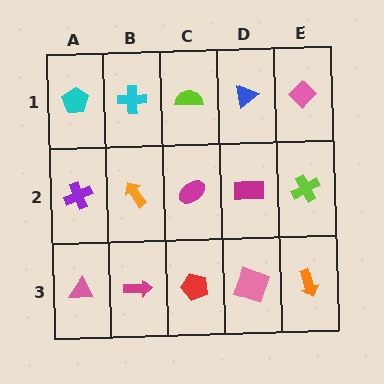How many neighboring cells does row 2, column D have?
4.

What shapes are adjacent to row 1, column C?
A magenta ellipse (row 2, column C), a cyan cross (row 1, column B), a blue triangle (row 1, column D).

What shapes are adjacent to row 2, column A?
A cyan pentagon (row 1, column A), a pink triangle (row 3, column A), an orange arrow (row 2, column B).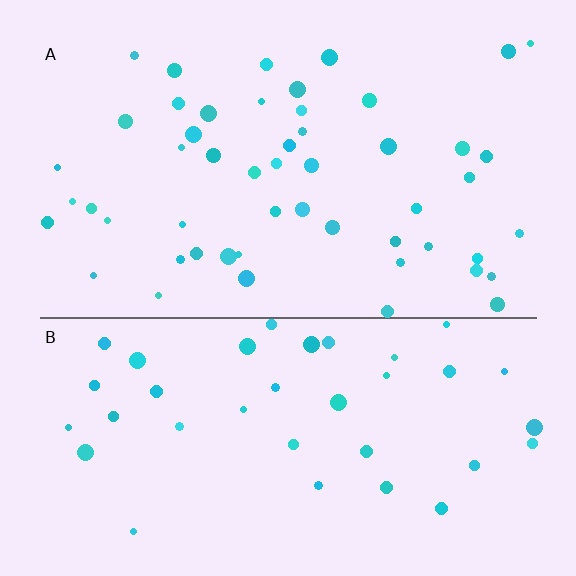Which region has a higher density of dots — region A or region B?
A (the top).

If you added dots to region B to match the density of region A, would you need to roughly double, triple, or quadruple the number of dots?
Approximately double.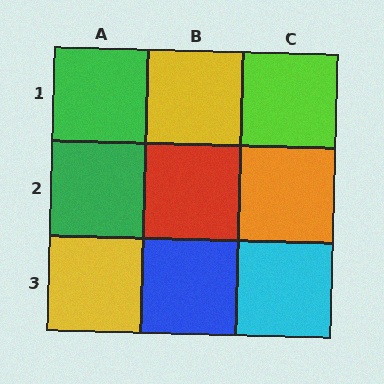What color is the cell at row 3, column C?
Cyan.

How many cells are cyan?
1 cell is cyan.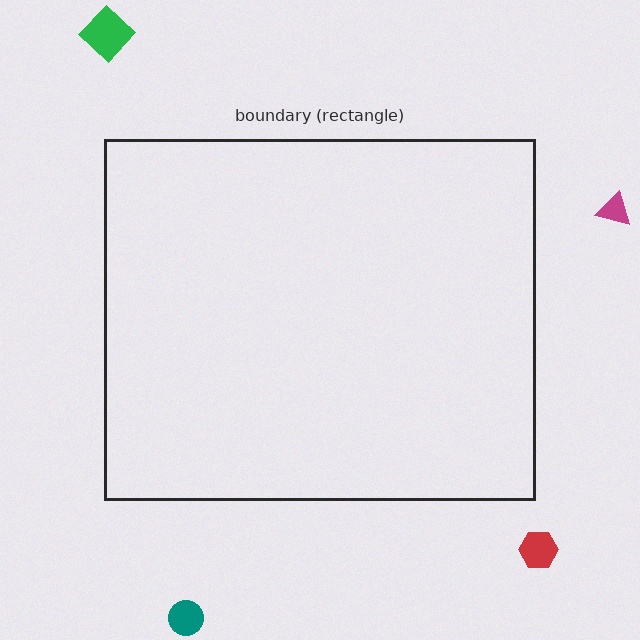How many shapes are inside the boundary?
0 inside, 4 outside.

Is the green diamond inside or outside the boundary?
Outside.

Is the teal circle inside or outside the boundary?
Outside.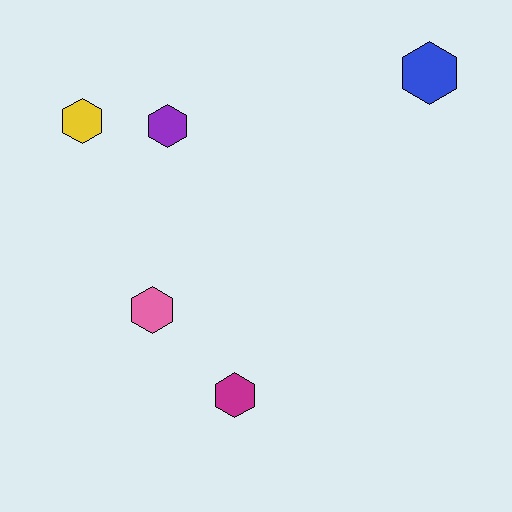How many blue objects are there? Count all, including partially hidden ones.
There is 1 blue object.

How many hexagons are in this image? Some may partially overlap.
There are 5 hexagons.